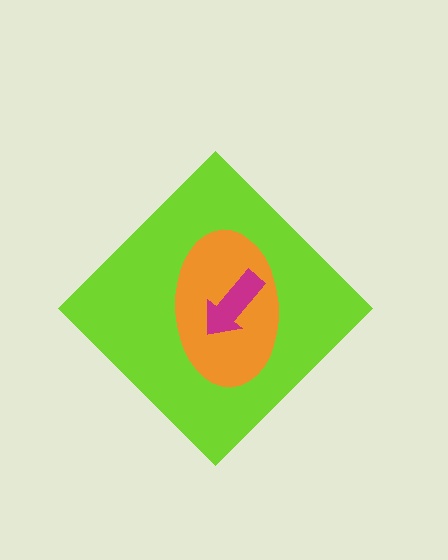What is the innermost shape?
The magenta arrow.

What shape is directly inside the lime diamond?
The orange ellipse.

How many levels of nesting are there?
3.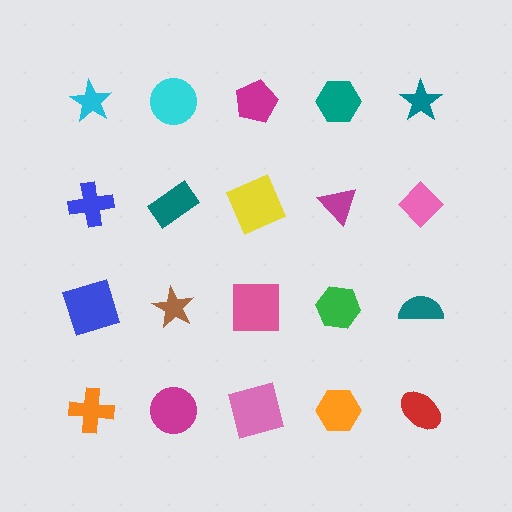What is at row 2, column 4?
A magenta triangle.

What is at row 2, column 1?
A blue cross.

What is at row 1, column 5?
A teal star.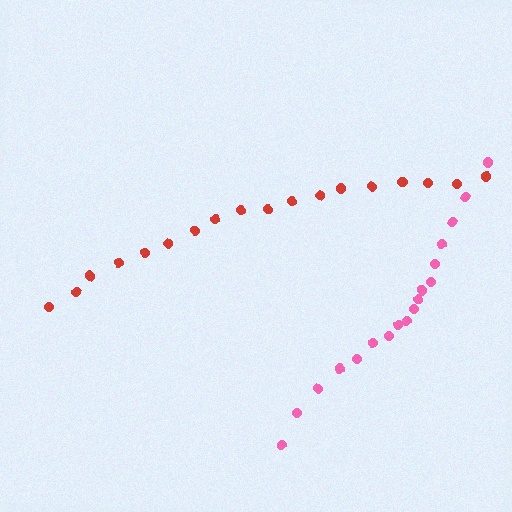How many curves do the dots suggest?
There are 2 distinct paths.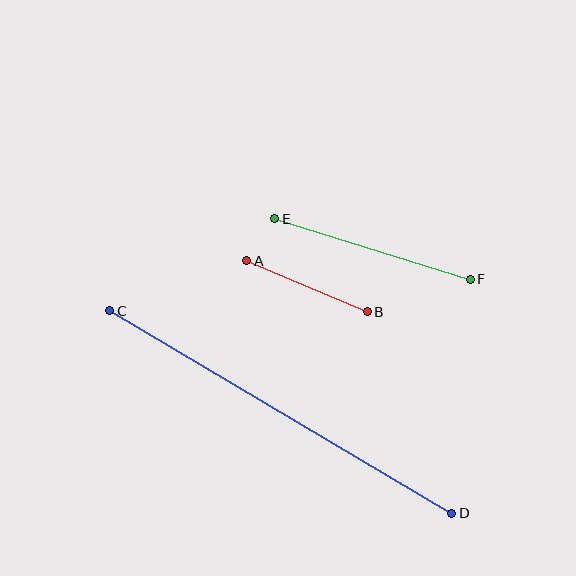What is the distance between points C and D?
The distance is approximately 397 pixels.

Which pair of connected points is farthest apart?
Points C and D are farthest apart.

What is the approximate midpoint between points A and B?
The midpoint is at approximately (307, 286) pixels.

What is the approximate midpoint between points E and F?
The midpoint is at approximately (372, 249) pixels.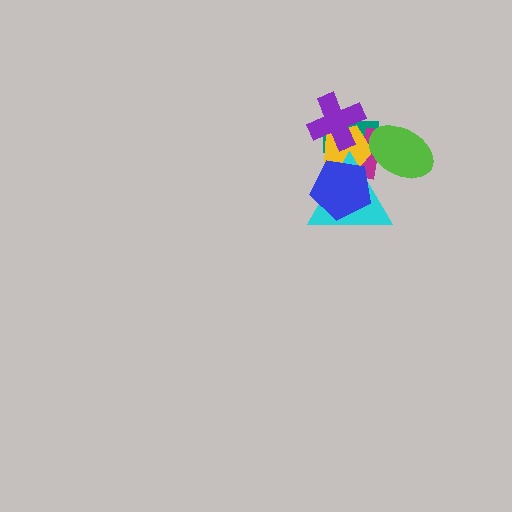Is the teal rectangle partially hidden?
Yes, it is partially covered by another shape.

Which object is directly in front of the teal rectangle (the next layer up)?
The magenta cross is directly in front of the teal rectangle.